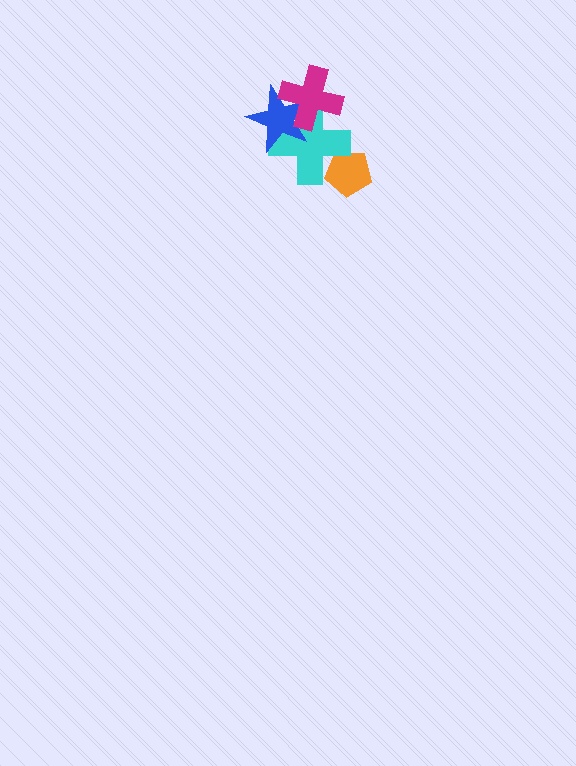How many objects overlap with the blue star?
2 objects overlap with the blue star.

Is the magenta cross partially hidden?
No, no other shape covers it.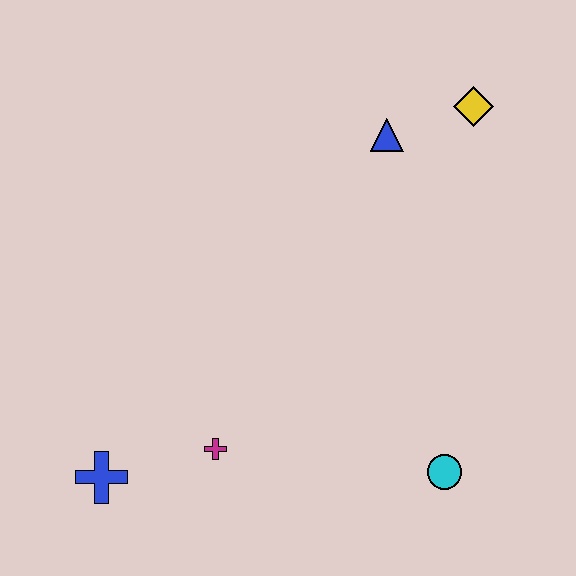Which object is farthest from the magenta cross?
The yellow diamond is farthest from the magenta cross.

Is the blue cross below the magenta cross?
Yes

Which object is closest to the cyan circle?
The magenta cross is closest to the cyan circle.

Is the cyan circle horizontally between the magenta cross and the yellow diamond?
Yes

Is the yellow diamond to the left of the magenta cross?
No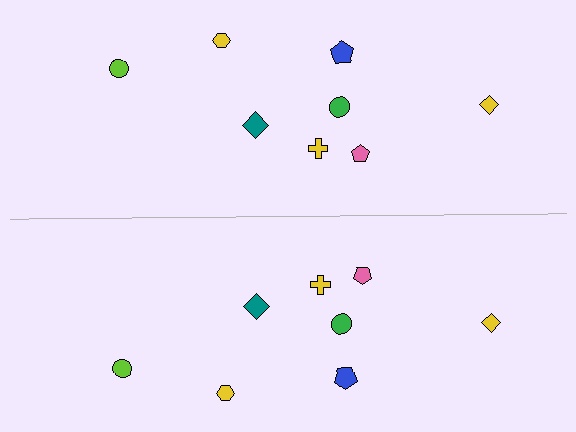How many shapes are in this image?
There are 16 shapes in this image.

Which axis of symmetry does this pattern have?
The pattern has a horizontal axis of symmetry running through the center of the image.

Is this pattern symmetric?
Yes, this pattern has bilateral (reflection) symmetry.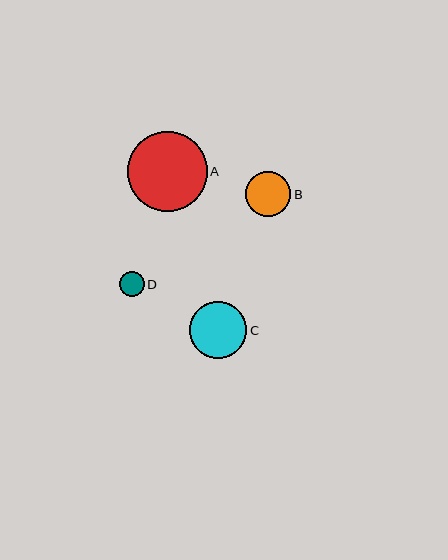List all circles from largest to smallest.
From largest to smallest: A, C, B, D.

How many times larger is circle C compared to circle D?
Circle C is approximately 2.3 times the size of circle D.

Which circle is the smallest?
Circle D is the smallest with a size of approximately 25 pixels.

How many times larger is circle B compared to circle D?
Circle B is approximately 1.8 times the size of circle D.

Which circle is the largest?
Circle A is the largest with a size of approximately 80 pixels.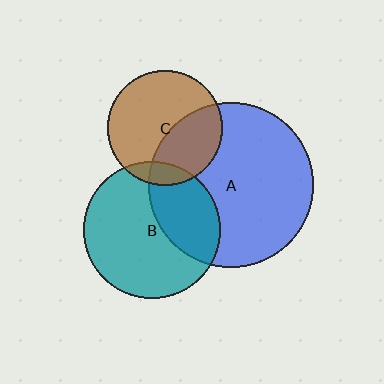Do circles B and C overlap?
Yes.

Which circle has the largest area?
Circle A (blue).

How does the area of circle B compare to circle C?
Approximately 1.4 times.